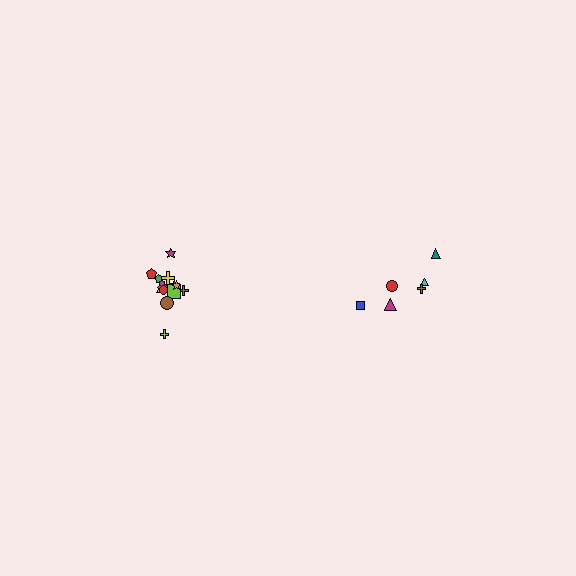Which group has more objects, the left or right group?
The left group.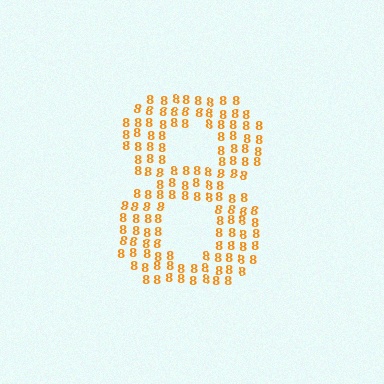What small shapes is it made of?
It is made of small digit 8's.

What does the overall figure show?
The overall figure shows the digit 8.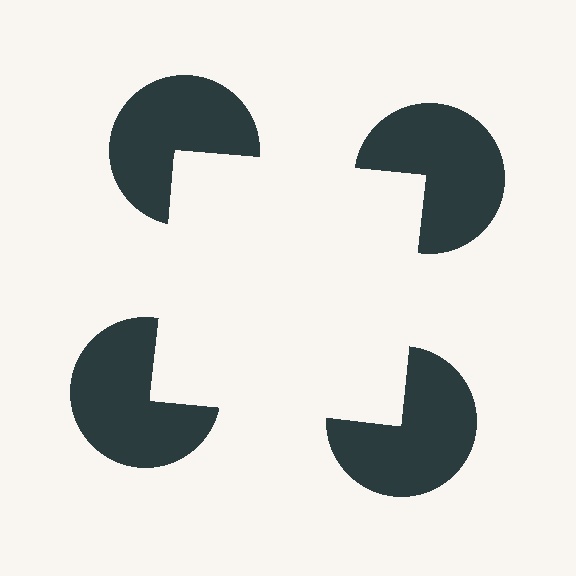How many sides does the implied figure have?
4 sides.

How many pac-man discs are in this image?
There are 4 — one at each vertex of the illusory square.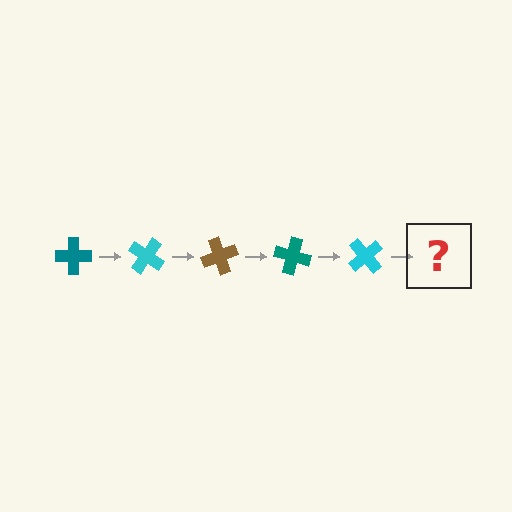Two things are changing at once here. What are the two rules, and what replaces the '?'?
The two rules are that it rotates 35 degrees each step and the color cycles through teal, cyan, and brown. The '?' should be a brown cross, rotated 175 degrees from the start.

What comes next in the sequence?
The next element should be a brown cross, rotated 175 degrees from the start.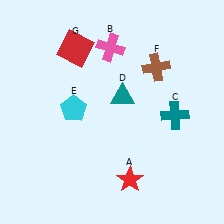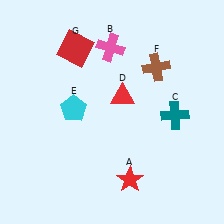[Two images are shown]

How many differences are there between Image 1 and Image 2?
There is 1 difference between the two images.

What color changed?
The triangle (D) changed from teal in Image 1 to red in Image 2.